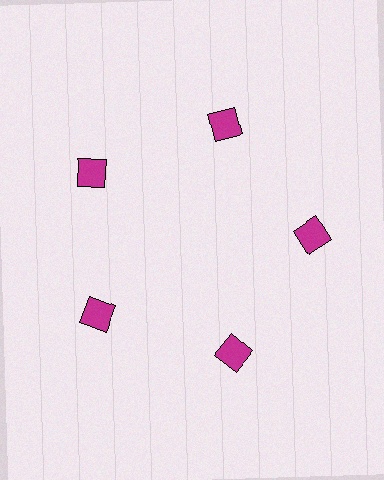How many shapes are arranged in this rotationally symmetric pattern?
There are 5 shapes, arranged in 5 groups of 1.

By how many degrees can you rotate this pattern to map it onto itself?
The pattern maps onto itself every 72 degrees of rotation.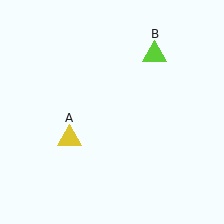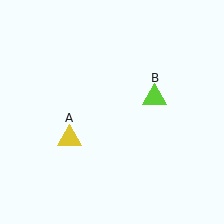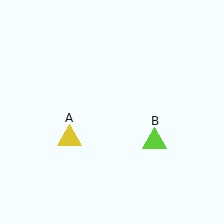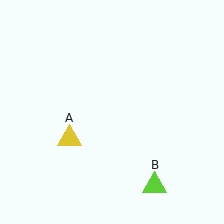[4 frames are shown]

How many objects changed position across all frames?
1 object changed position: lime triangle (object B).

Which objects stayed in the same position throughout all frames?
Yellow triangle (object A) remained stationary.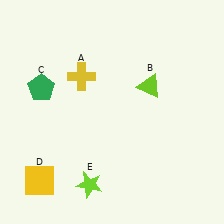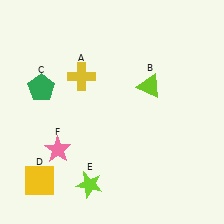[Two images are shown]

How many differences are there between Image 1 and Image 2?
There is 1 difference between the two images.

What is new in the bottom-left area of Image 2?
A pink star (F) was added in the bottom-left area of Image 2.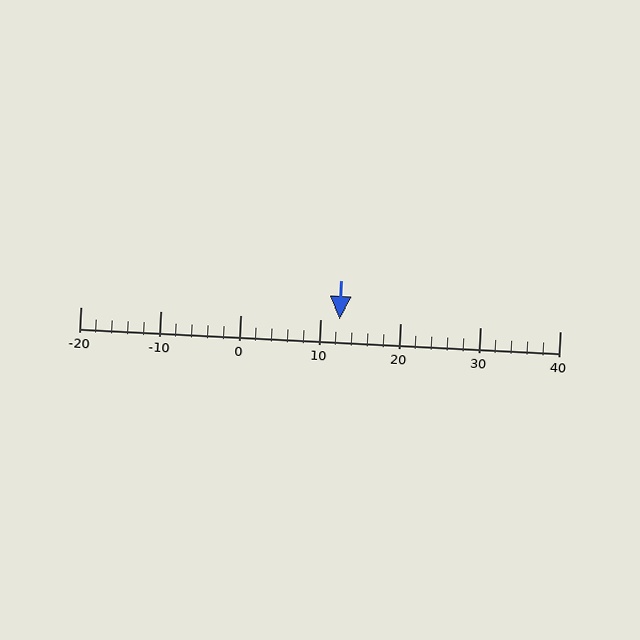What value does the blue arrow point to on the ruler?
The blue arrow points to approximately 12.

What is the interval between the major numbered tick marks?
The major tick marks are spaced 10 units apart.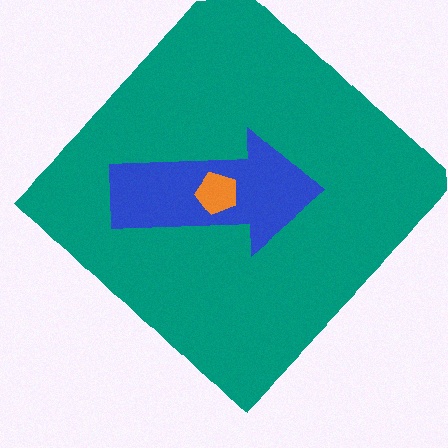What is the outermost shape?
The teal diamond.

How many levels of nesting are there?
3.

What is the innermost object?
The orange pentagon.